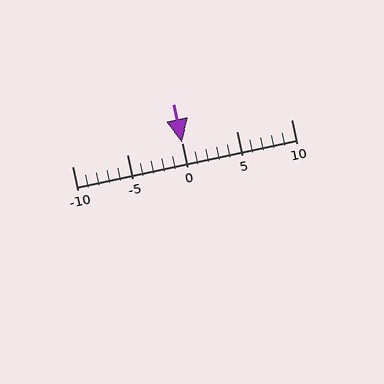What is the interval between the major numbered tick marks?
The major tick marks are spaced 5 units apart.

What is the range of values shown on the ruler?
The ruler shows values from -10 to 10.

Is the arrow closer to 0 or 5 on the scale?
The arrow is closer to 0.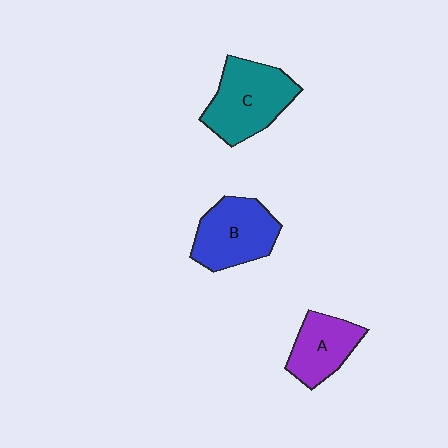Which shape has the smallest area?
Shape A (purple).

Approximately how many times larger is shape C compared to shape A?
Approximately 1.4 times.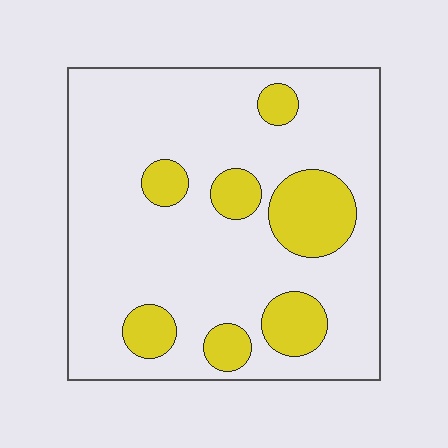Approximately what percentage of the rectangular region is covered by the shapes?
Approximately 20%.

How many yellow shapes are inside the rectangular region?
7.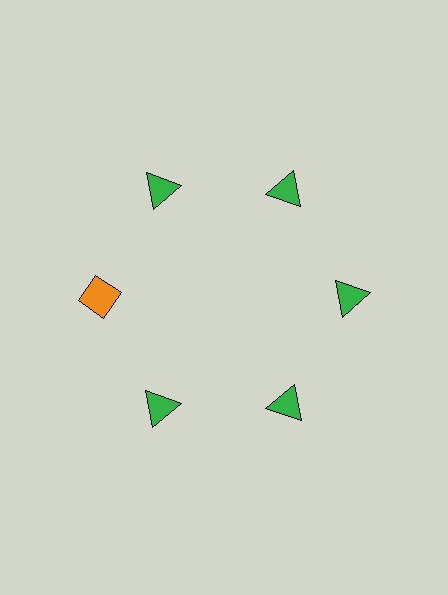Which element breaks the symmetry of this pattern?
The orange diamond at roughly the 9 o'clock position breaks the symmetry. All other shapes are green triangles.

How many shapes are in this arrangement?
There are 6 shapes arranged in a ring pattern.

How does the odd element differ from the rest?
It differs in both color (orange instead of green) and shape (diamond instead of triangle).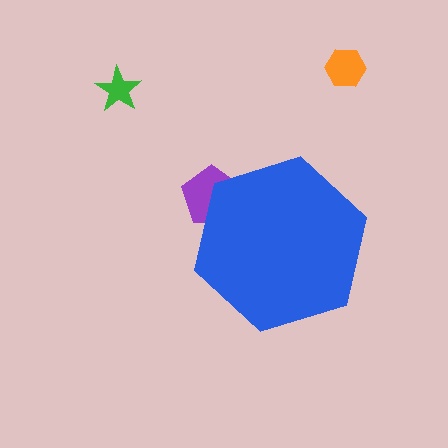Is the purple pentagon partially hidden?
Yes, the purple pentagon is partially hidden behind the blue hexagon.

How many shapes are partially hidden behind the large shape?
1 shape is partially hidden.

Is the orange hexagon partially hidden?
No, the orange hexagon is fully visible.